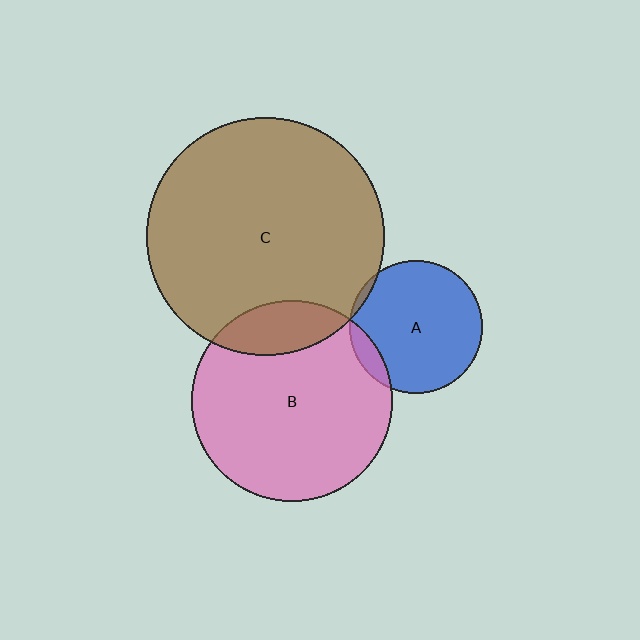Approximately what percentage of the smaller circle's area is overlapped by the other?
Approximately 5%.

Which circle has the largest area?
Circle C (brown).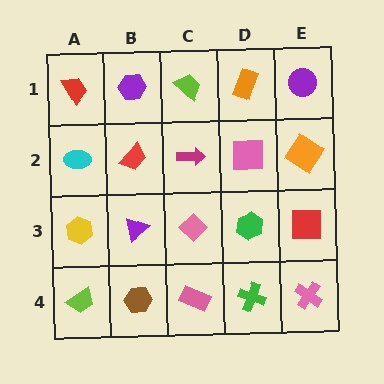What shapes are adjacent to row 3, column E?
An orange diamond (row 2, column E), a pink cross (row 4, column E), a green hexagon (row 3, column D).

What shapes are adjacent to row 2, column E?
A purple circle (row 1, column E), a red square (row 3, column E), a pink square (row 2, column D).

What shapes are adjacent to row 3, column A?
A cyan ellipse (row 2, column A), a lime trapezoid (row 4, column A), a purple triangle (row 3, column B).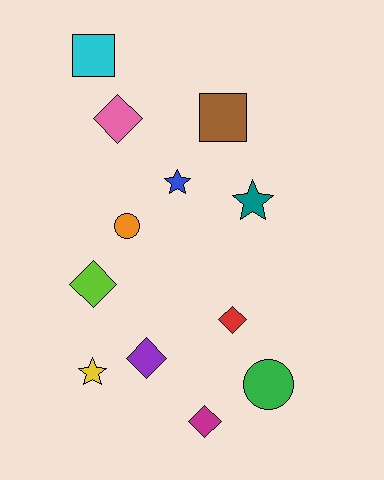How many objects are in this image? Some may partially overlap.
There are 12 objects.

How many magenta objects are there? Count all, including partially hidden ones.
There is 1 magenta object.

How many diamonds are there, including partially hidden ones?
There are 5 diamonds.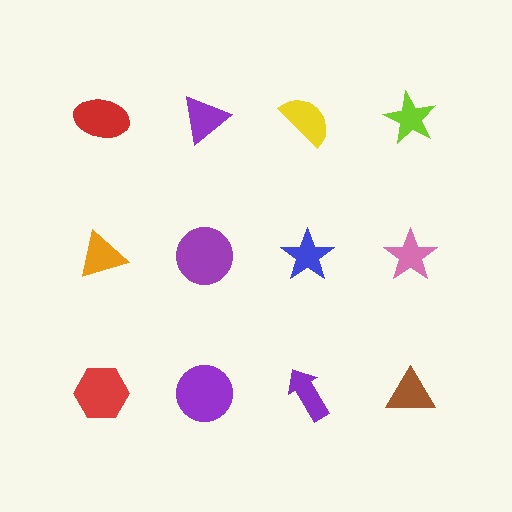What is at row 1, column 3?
A yellow semicircle.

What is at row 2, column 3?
A blue star.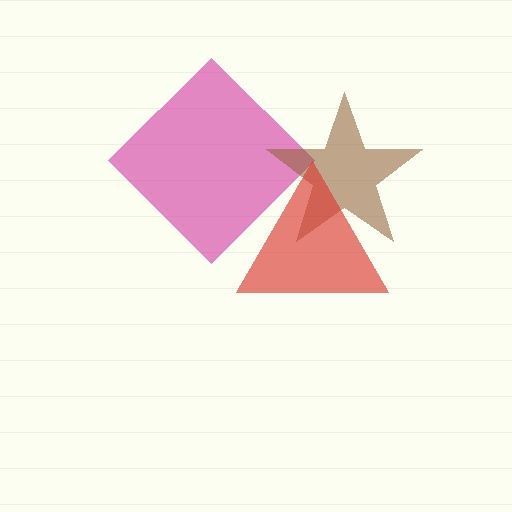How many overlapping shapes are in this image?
There are 3 overlapping shapes in the image.